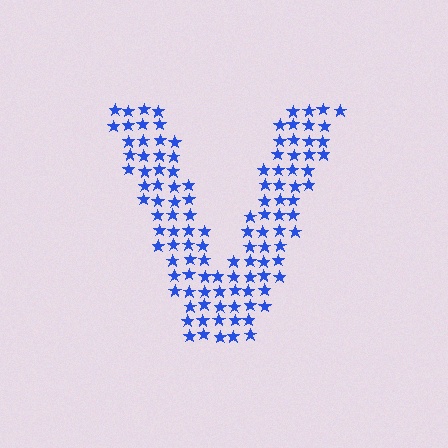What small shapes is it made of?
It is made of small stars.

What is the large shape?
The large shape is the letter V.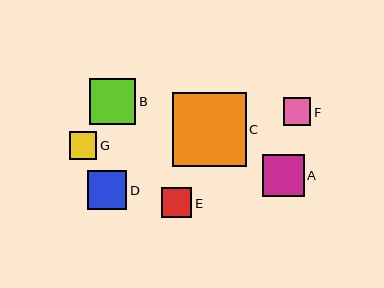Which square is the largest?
Square C is the largest with a size of approximately 74 pixels.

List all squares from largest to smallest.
From largest to smallest: C, B, A, D, E, G, F.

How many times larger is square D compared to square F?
Square D is approximately 1.4 times the size of square F.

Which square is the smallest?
Square F is the smallest with a size of approximately 27 pixels.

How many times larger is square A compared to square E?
Square A is approximately 1.4 times the size of square E.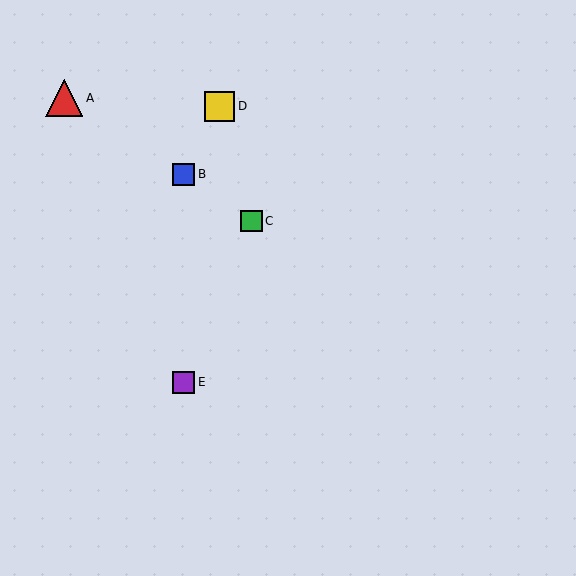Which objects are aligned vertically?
Objects B, E are aligned vertically.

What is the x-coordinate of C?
Object C is at x≈252.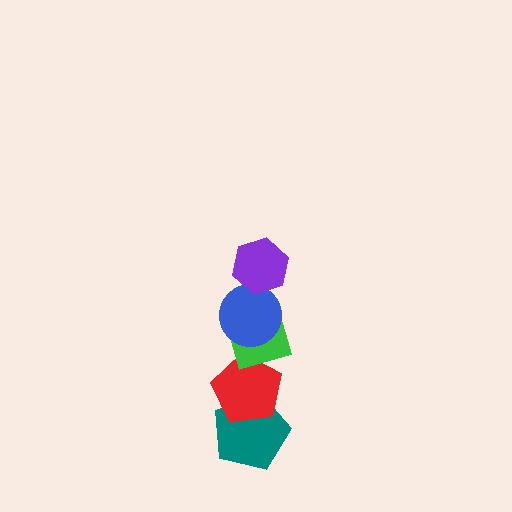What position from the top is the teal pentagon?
The teal pentagon is 5th from the top.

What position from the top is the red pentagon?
The red pentagon is 4th from the top.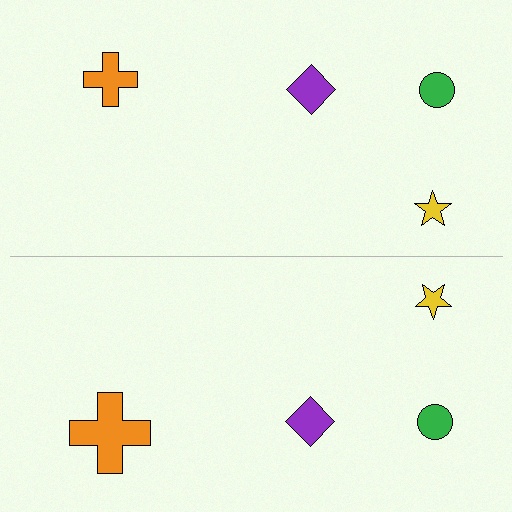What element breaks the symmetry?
The orange cross on the bottom side has a different size than its mirror counterpart.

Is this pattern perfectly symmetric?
No, the pattern is not perfectly symmetric. The orange cross on the bottom side has a different size than its mirror counterpart.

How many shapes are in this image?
There are 8 shapes in this image.